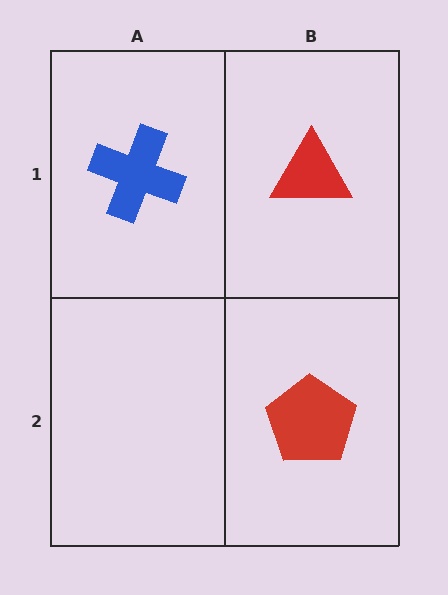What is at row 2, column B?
A red pentagon.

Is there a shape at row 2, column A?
No, that cell is empty.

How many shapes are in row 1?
2 shapes.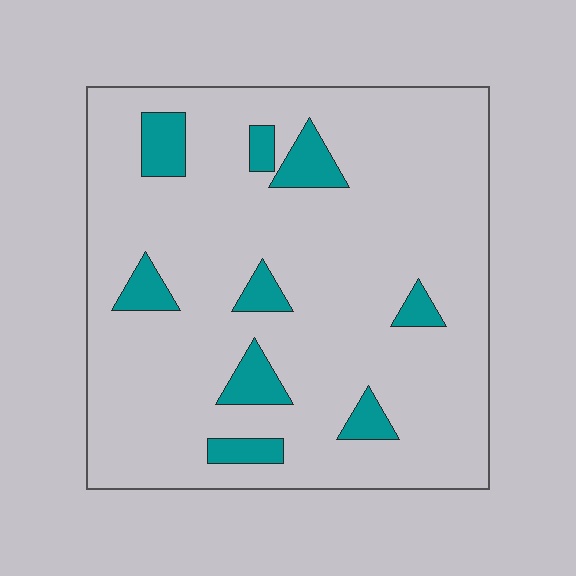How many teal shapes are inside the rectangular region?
9.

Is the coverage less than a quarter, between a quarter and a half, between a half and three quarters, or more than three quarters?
Less than a quarter.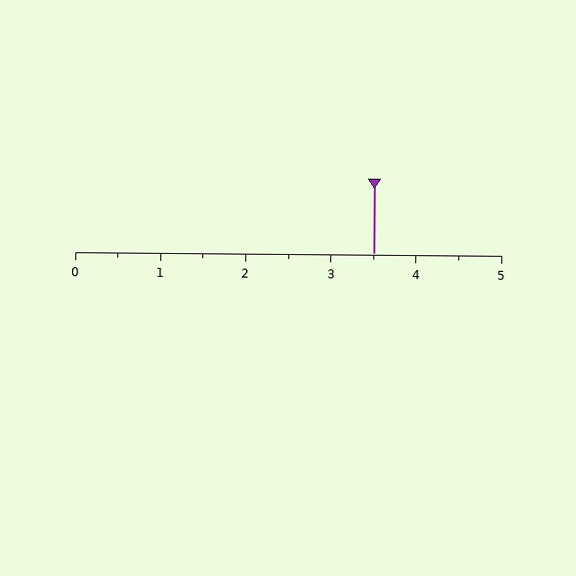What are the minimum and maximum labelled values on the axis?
The axis runs from 0 to 5.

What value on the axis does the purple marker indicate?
The marker indicates approximately 3.5.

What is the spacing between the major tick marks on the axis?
The major ticks are spaced 1 apart.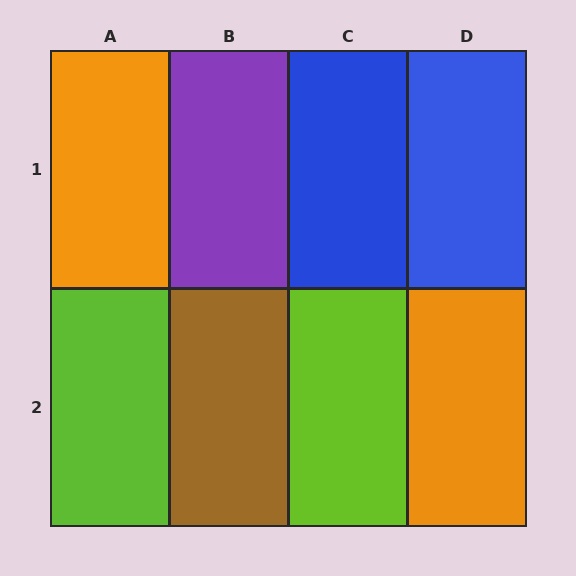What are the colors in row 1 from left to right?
Orange, purple, blue, blue.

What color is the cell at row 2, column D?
Orange.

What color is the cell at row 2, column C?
Lime.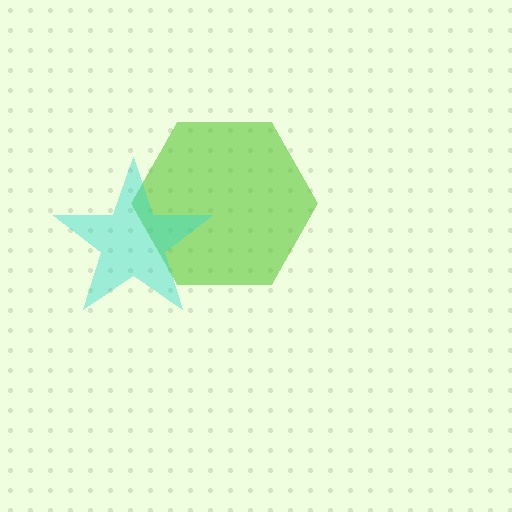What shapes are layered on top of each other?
The layered shapes are: a lime hexagon, a cyan star.